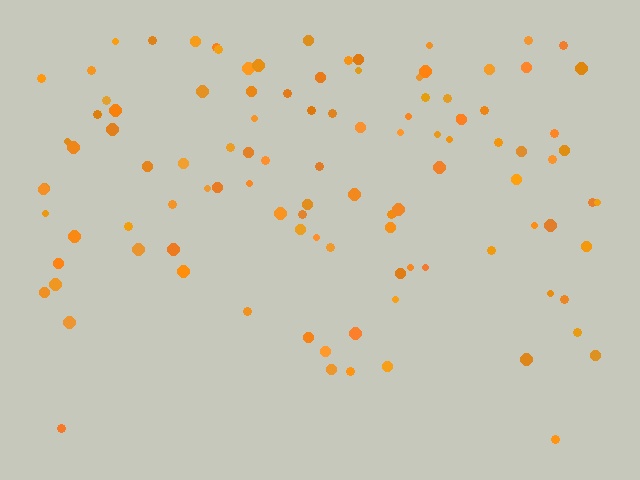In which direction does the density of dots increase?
From bottom to top, with the top side densest.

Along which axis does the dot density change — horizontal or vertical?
Vertical.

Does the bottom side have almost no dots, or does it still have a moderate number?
Still a moderate number, just noticeably fewer than the top.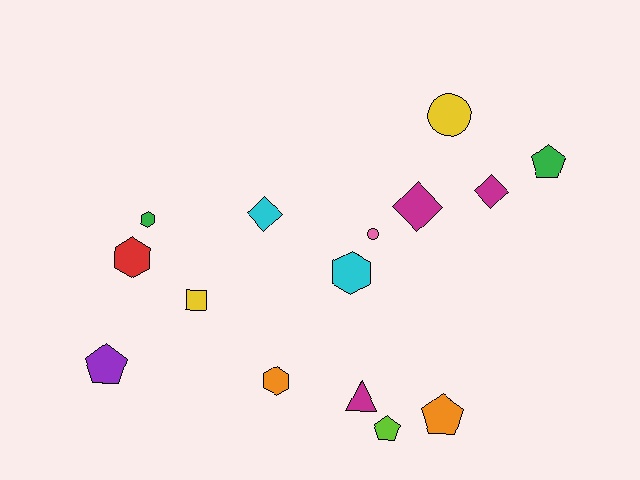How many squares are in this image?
There is 1 square.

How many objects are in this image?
There are 15 objects.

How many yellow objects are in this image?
There are 2 yellow objects.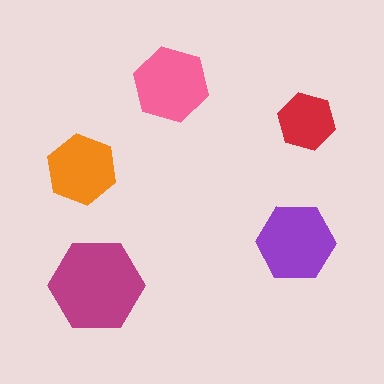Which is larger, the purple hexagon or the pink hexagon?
The purple one.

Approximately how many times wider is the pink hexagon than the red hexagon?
About 1.5 times wider.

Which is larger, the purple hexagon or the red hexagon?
The purple one.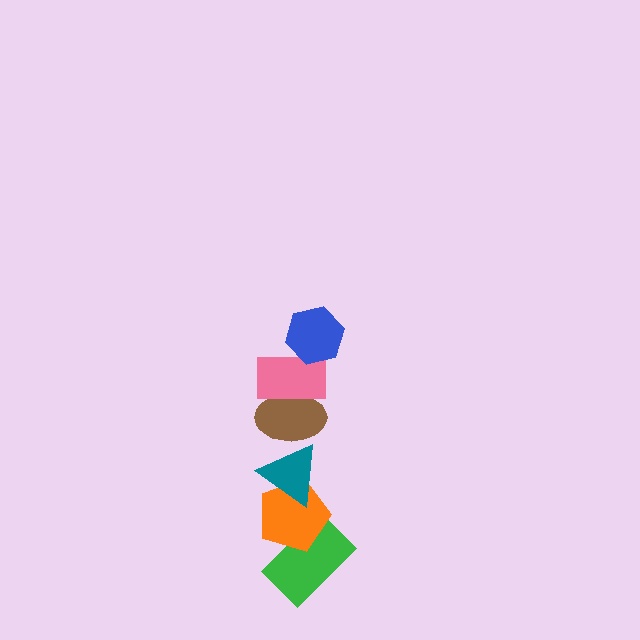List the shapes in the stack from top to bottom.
From top to bottom: the blue hexagon, the pink rectangle, the brown ellipse, the teal triangle, the orange pentagon, the green rectangle.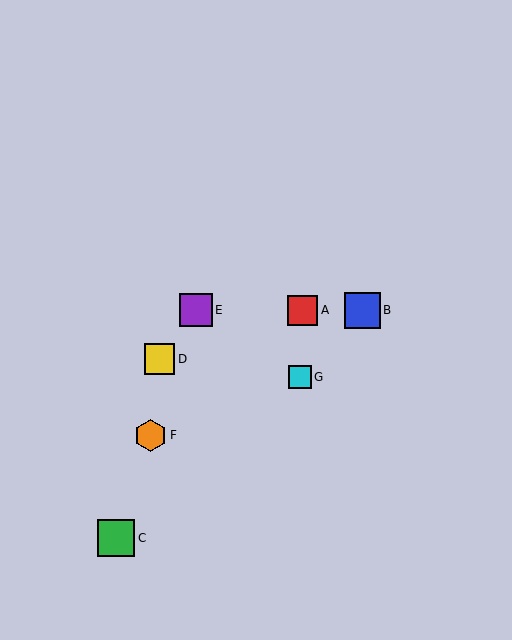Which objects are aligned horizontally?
Objects A, B, E are aligned horizontally.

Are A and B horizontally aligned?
Yes, both are at y≈310.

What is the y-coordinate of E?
Object E is at y≈310.